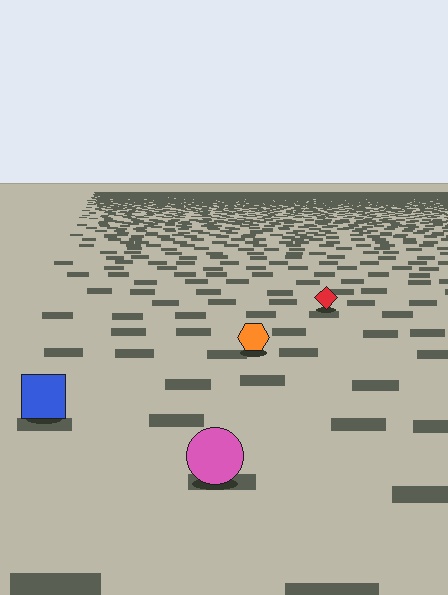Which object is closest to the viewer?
The pink circle is closest. The texture marks near it are larger and more spread out.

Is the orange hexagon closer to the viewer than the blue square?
No. The blue square is closer — you can tell from the texture gradient: the ground texture is coarser near it.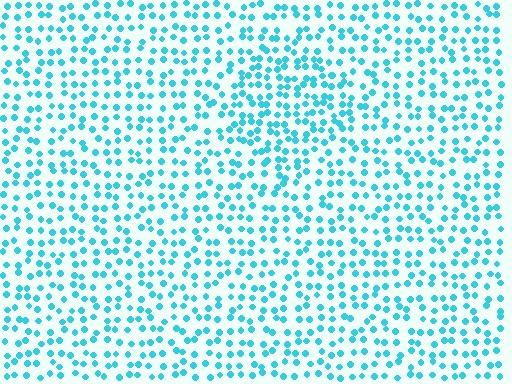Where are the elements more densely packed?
The elements are more densely packed inside the diamond boundary.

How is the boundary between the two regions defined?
The boundary is defined by a change in element density (approximately 1.5x ratio). All elements are the same color, size, and shape.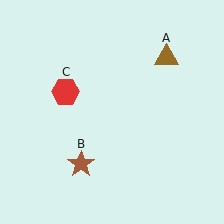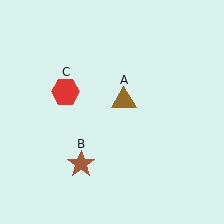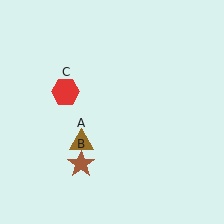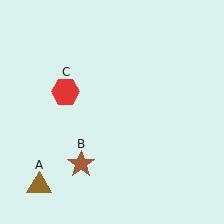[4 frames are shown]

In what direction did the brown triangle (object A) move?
The brown triangle (object A) moved down and to the left.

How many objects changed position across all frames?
1 object changed position: brown triangle (object A).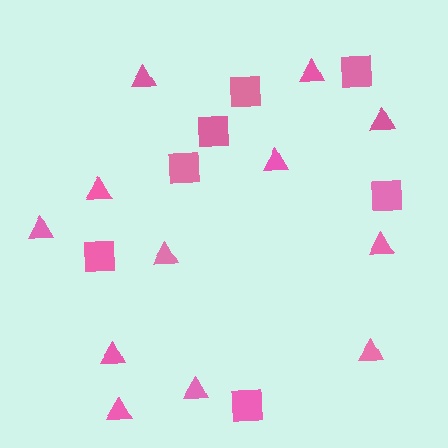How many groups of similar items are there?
There are 2 groups: one group of squares (7) and one group of triangles (12).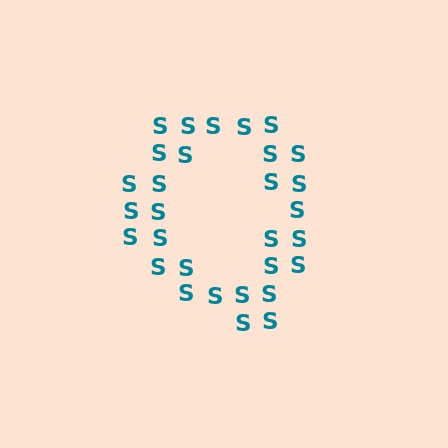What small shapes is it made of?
It is made of small letter S's.